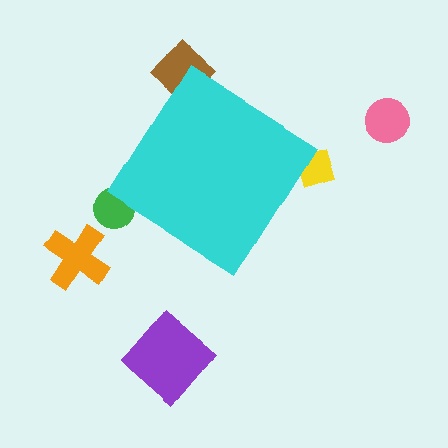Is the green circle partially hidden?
Yes, the green circle is partially hidden behind the cyan diamond.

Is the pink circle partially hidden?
No, the pink circle is fully visible.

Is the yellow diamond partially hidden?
Yes, the yellow diamond is partially hidden behind the cyan diamond.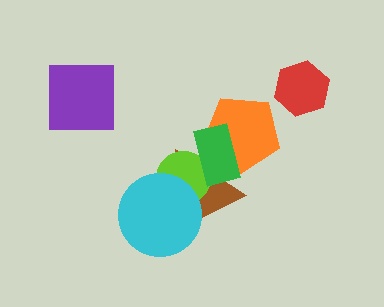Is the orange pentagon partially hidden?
Yes, it is partially covered by another shape.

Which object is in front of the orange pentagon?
The green rectangle is in front of the orange pentagon.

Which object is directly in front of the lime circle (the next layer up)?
The green rectangle is directly in front of the lime circle.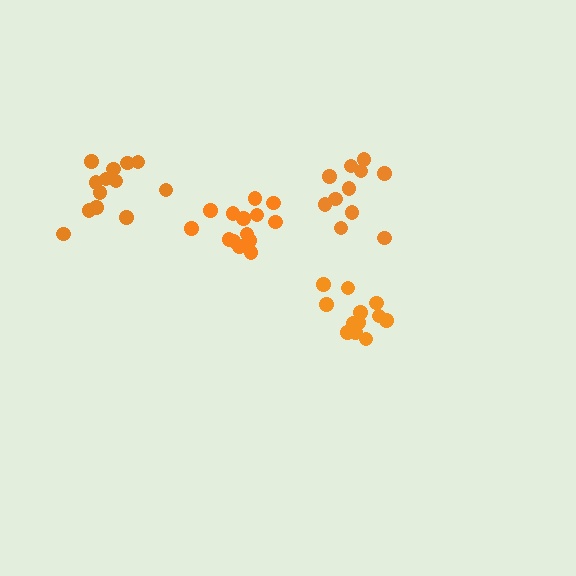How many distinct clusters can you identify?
There are 4 distinct clusters.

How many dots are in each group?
Group 1: 13 dots, Group 2: 11 dots, Group 3: 12 dots, Group 4: 14 dots (50 total).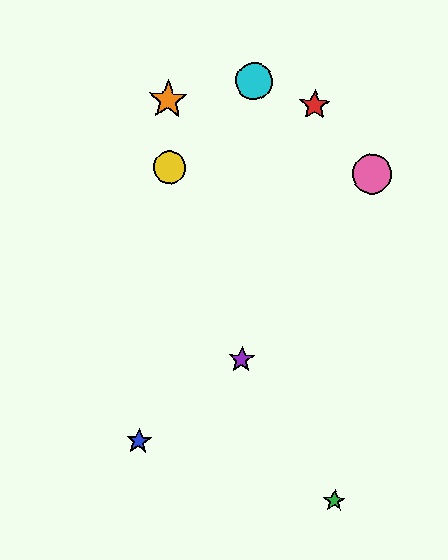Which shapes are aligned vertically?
The purple star, the cyan circle are aligned vertically.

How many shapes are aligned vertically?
2 shapes (the purple star, the cyan circle) are aligned vertically.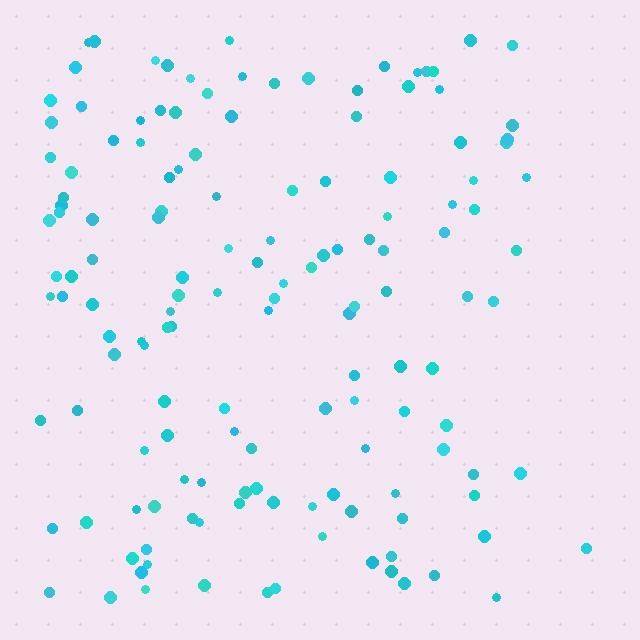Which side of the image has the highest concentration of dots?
The left.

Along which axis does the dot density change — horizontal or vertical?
Horizontal.